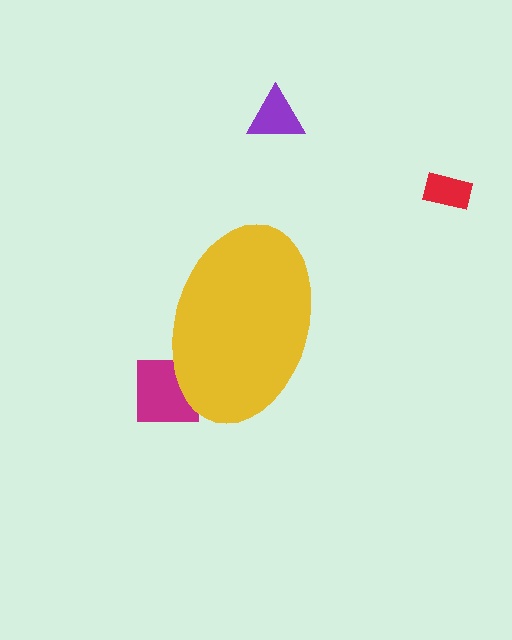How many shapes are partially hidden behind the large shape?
1 shape is partially hidden.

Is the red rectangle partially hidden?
No, the red rectangle is fully visible.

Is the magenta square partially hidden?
Yes, the magenta square is partially hidden behind the yellow ellipse.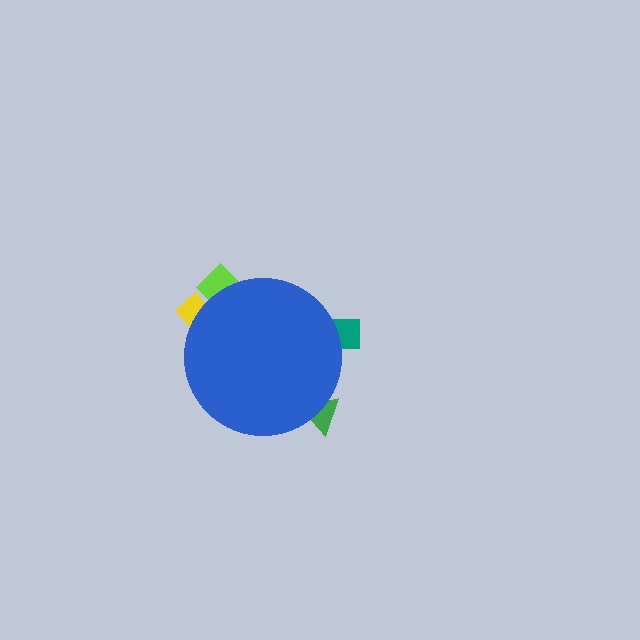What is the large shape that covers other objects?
A blue circle.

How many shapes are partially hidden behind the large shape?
4 shapes are partially hidden.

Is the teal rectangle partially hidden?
Yes, the teal rectangle is partially hidden behind the blue circle.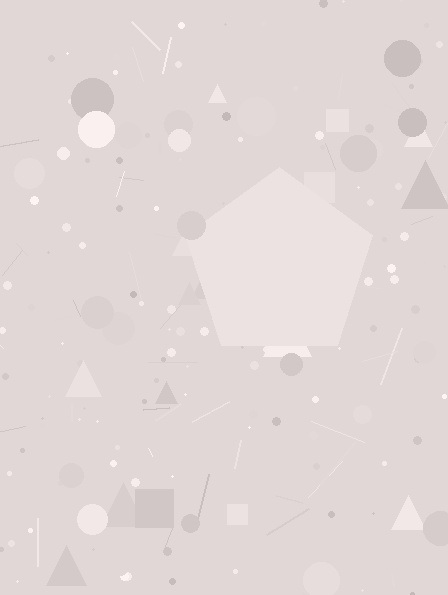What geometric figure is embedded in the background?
A pentagon is embedded in the background.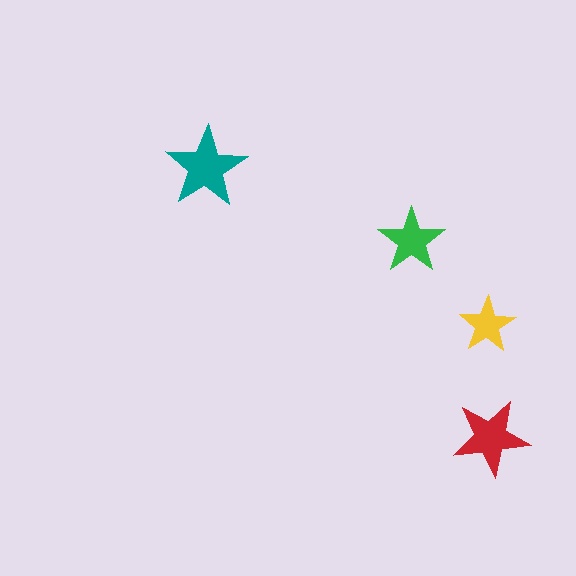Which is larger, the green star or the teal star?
The teal one.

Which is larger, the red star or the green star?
The red one.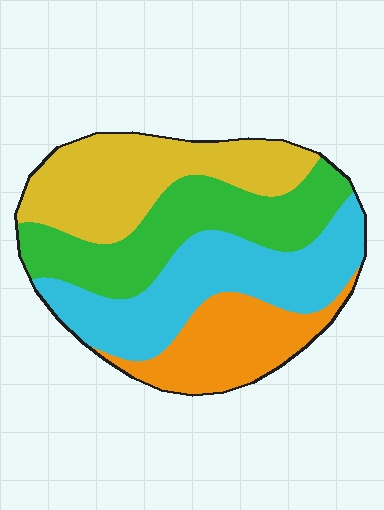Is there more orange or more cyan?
Cyan.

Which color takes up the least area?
Orange, at roughly 20%.